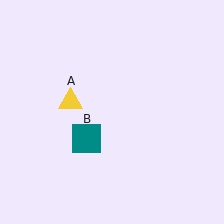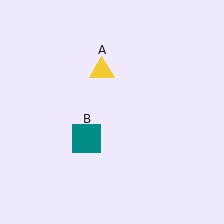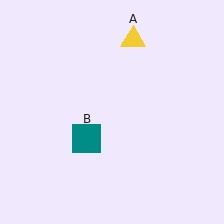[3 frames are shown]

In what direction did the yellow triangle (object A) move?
The yellow triangle (object A) moved up and to the right.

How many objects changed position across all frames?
1 object changed position: yellow triangle (object A).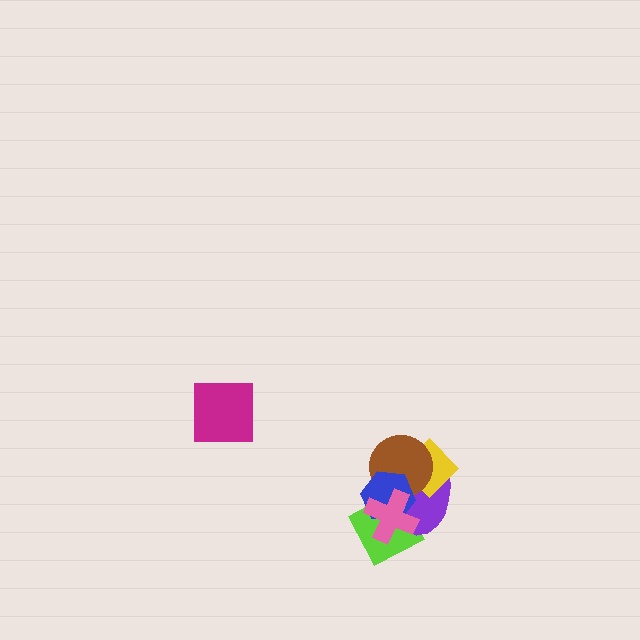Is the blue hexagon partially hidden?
Yes, it is partially covered by another shape.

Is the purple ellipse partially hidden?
Yes, it is partially covered by another shape.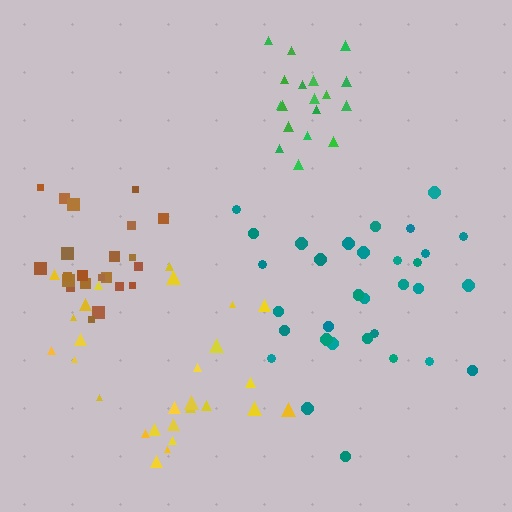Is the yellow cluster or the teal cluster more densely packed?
Teal.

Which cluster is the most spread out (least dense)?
Yellow.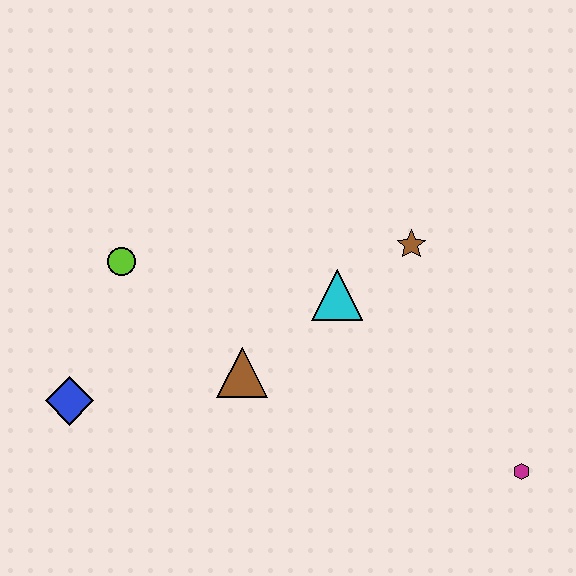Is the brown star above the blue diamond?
Yes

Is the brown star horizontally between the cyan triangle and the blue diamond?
No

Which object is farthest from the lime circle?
The magenta hexagon is farthest from the lime circle.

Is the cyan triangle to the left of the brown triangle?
No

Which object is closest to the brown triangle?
The cyan triangle is closest to the brown triangle.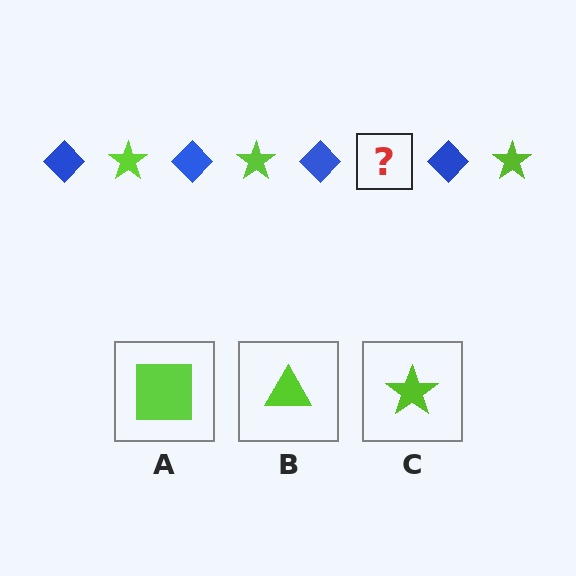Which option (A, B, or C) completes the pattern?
C.